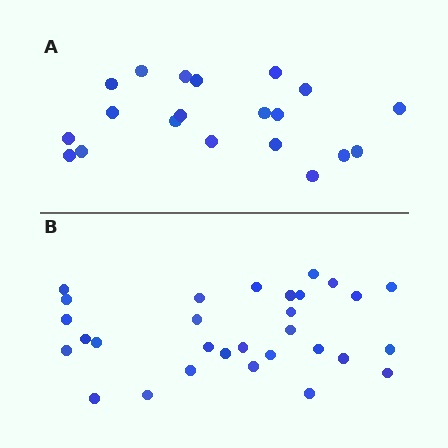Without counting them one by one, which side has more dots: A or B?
Region B (the bottom region) has more dots.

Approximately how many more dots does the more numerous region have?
Region B has roughly 10 or so more dots than region A.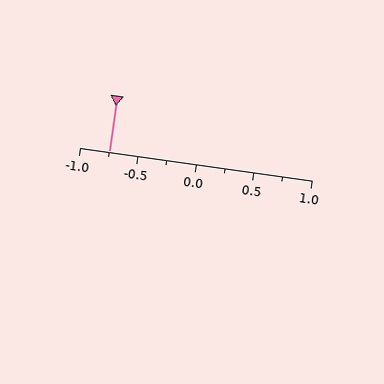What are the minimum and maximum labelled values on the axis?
The axis runs from -1.0 to 1.0.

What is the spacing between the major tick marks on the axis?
The major ticks are spaced 0.5 apart.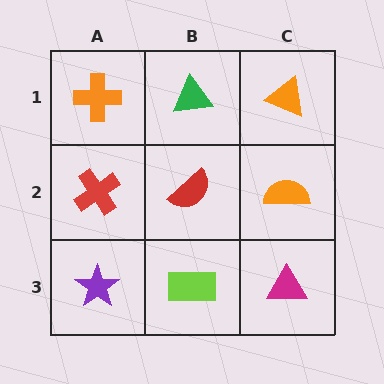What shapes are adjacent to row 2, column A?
An orange cross (row 1, column A), a purple star (row 3, column A), a red semicircle (row 2, column B).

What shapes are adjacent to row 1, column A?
A red cross (row 2, column A), a green triangle (row 1, column B).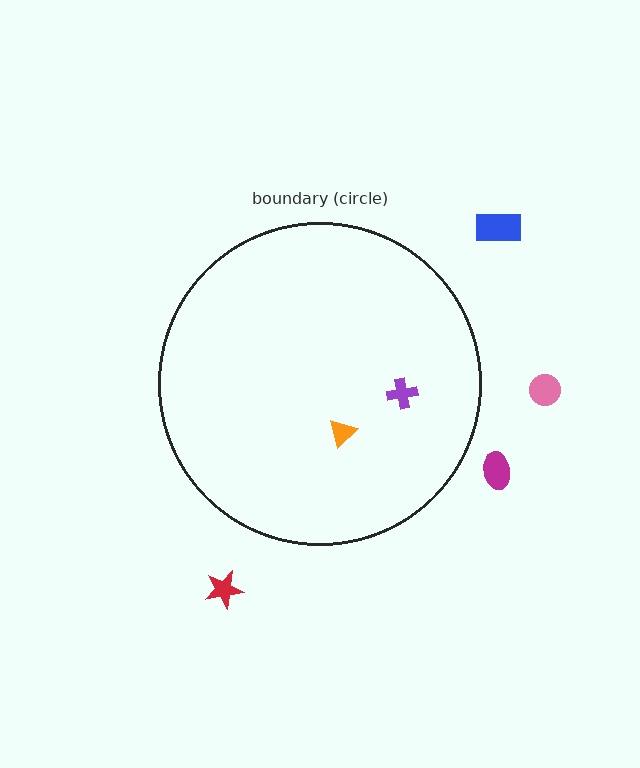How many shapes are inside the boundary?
2 inside, 4 outside.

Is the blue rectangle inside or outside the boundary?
Outside.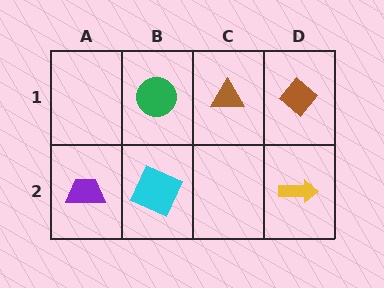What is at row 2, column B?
A cyan square.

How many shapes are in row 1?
3 shapes.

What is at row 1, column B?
A green circle.